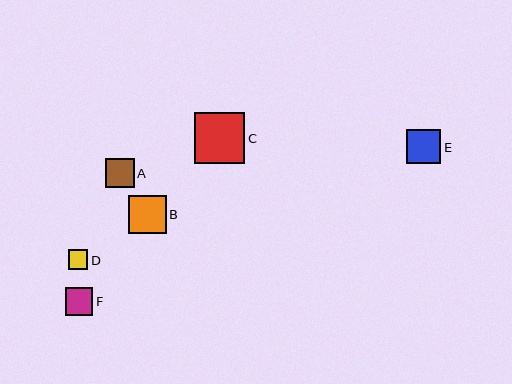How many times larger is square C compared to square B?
Square C is approximately 1.3 times the size of square B.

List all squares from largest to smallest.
From largest to smallest: C, B, E, A, F, D.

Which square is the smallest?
Square D is the smallest with a size of approximately 20 pixels.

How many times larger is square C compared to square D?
Square C is approximately 2.6 times the size of square D.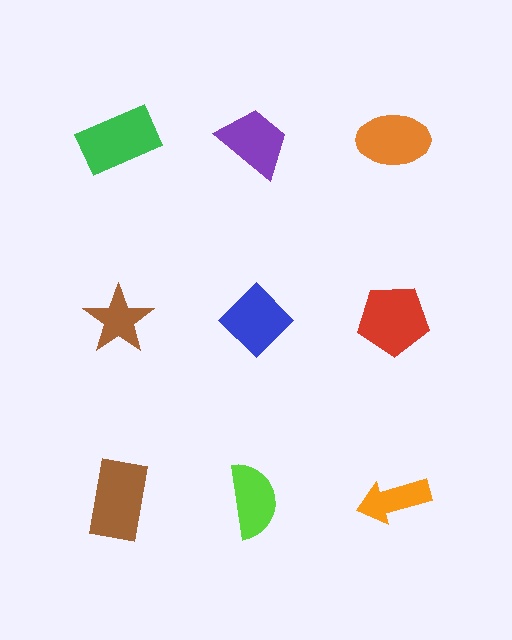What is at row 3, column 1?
A brown rectangle.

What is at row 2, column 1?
A brown star.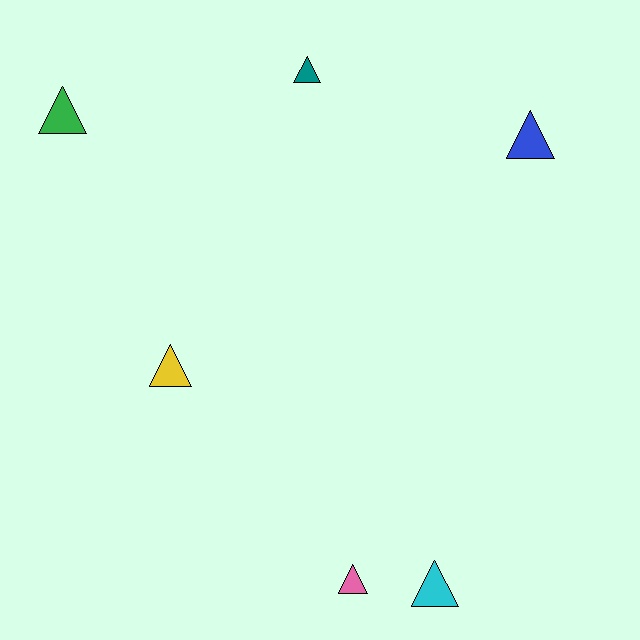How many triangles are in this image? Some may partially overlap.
There are 6 triangles.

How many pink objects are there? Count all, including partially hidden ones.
There is 1 pink object.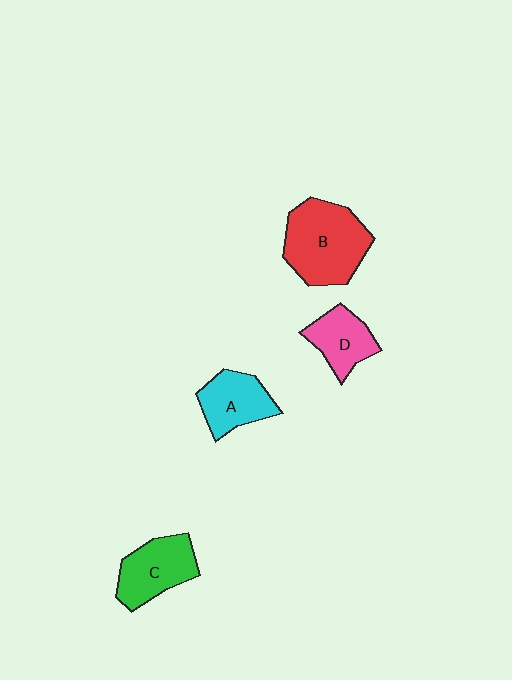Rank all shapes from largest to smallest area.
From largest to smallest: B (red), C (green), A (cyan), D (pink).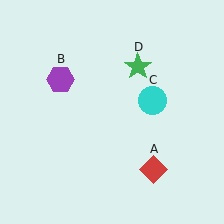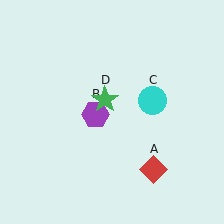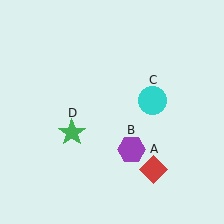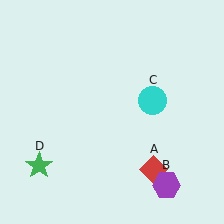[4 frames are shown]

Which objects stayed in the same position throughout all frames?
Red diamond (object A) and cyan circle (object C) remained stationary.